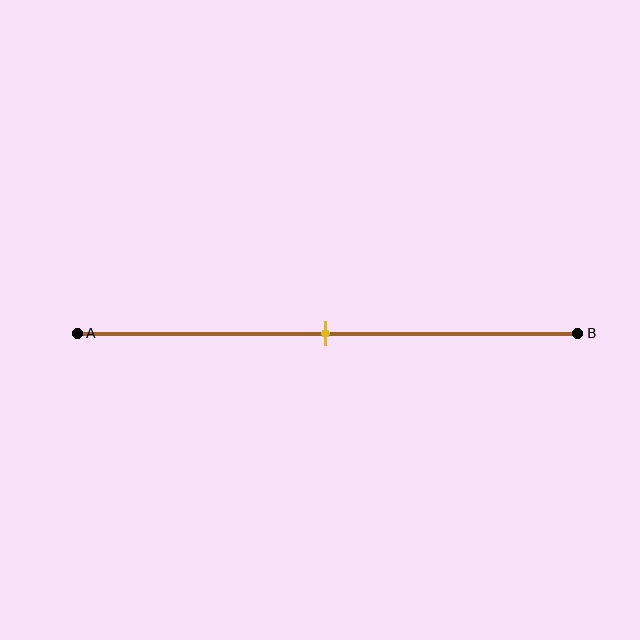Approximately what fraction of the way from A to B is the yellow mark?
The yellow mark is approximately 50% of the way from A to B.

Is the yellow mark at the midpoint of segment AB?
Yes, the mark is approximately at the midpoint.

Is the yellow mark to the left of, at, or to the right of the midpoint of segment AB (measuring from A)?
The yellow mark is approximately at the midpoint of segment AB.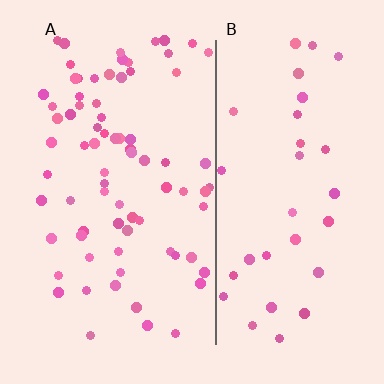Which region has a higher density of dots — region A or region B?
A (the left).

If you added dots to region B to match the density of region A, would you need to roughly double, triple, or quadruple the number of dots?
Approximately double.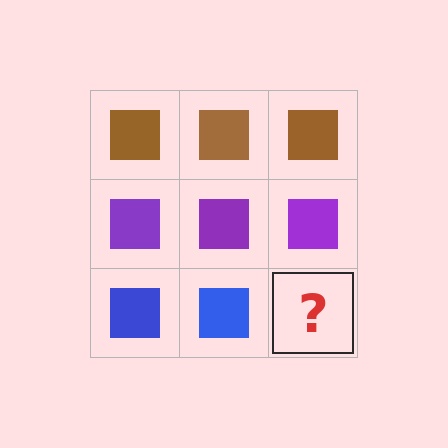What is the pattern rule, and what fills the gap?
The rule is that each row has a consistent color. The gap should be filled with a blue square.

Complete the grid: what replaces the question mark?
The question mark should be replaced with a blue square.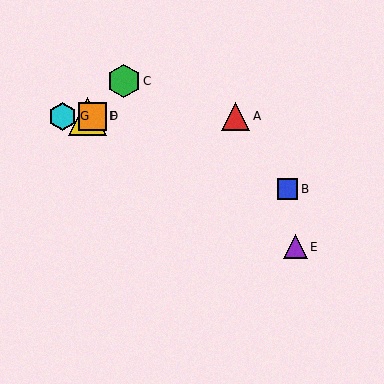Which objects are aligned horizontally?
Objects A, D, F, G are aligned horizontally.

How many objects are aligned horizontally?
4 objects (A, D, F, G) are aligned horizontally.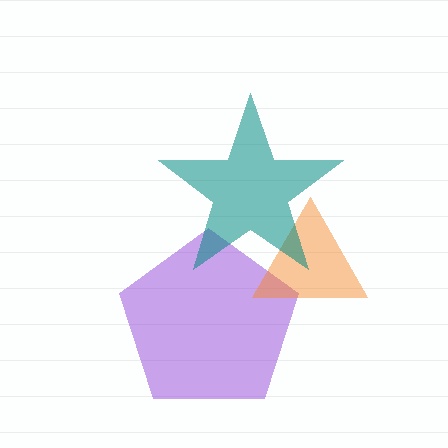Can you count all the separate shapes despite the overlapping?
Yes, there are 3 separate shapes.